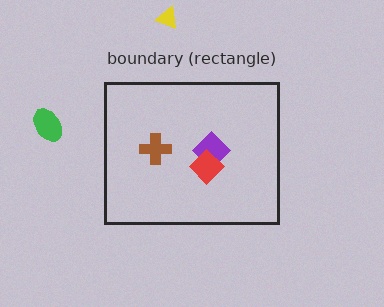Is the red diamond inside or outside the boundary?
Inside.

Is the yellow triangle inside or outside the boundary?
Outside.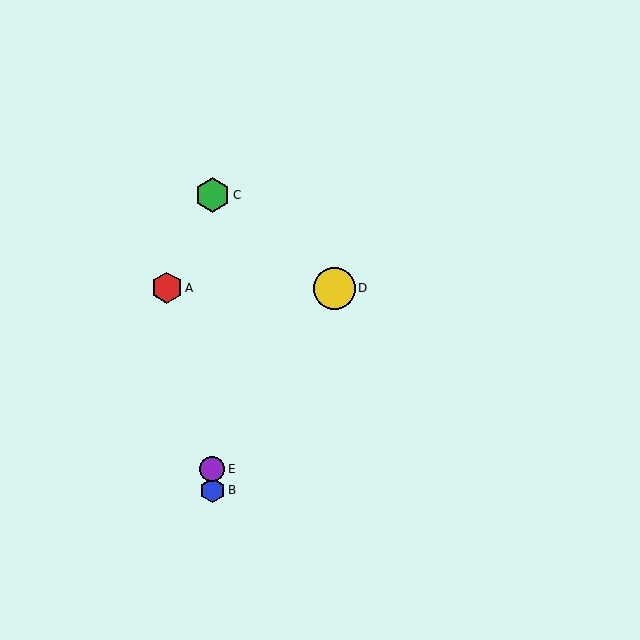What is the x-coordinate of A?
Object A is at x≈167.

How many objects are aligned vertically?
3 objects (B, C, E) are aligned vertically.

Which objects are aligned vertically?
Objects B, C, E are aligned vertically.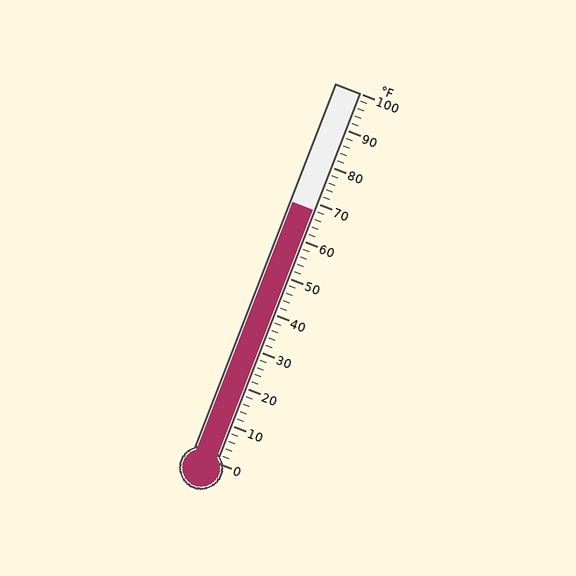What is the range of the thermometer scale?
The thermometer scale ranges from 0°F to 100°F.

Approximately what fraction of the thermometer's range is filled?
The thermometer is filled to approximately 70% of its range.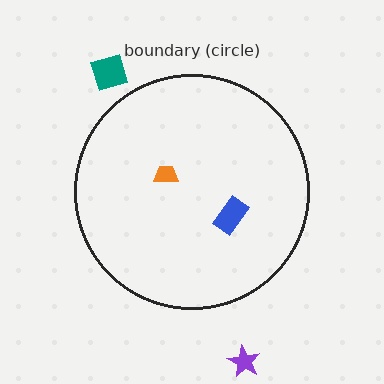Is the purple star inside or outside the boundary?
Outside.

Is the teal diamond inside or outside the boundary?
Outside.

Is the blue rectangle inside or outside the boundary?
Inside.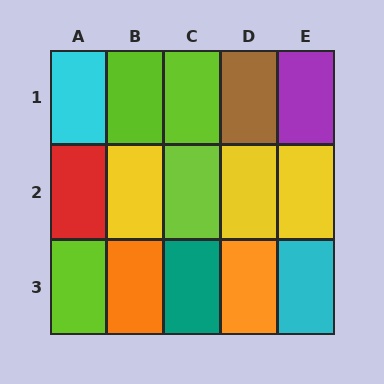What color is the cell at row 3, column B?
Orange.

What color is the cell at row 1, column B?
Lime.